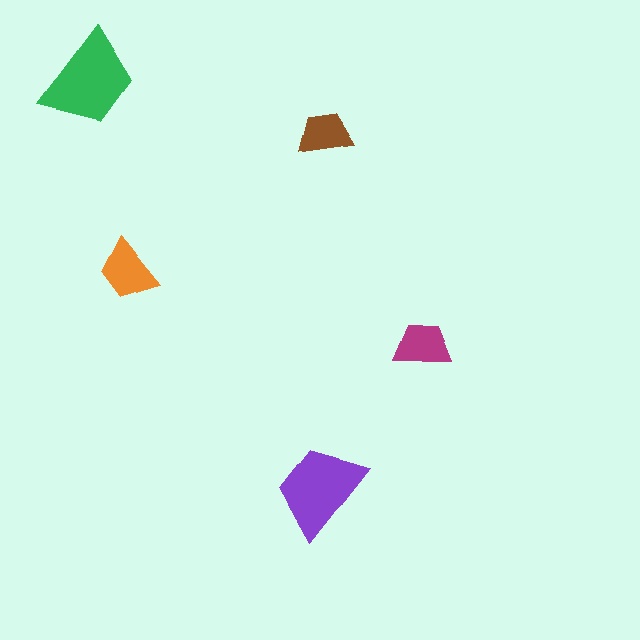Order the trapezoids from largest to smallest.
the green one, the purple one, the orange one, the magenta one, the brown one.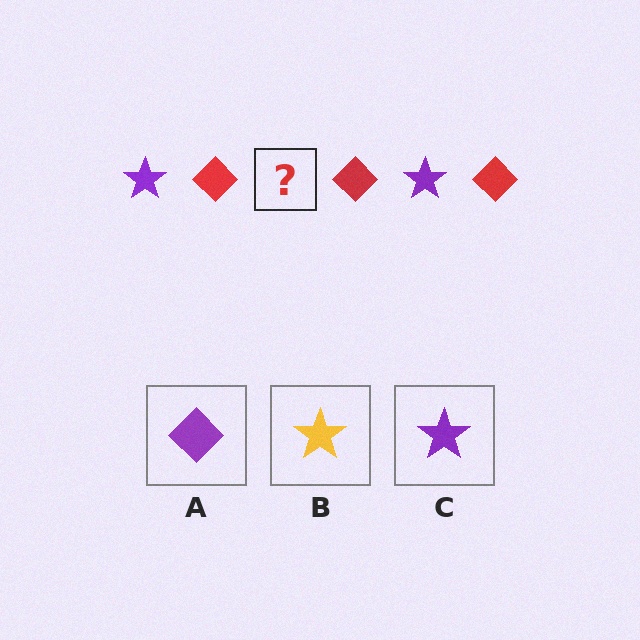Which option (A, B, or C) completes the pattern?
C.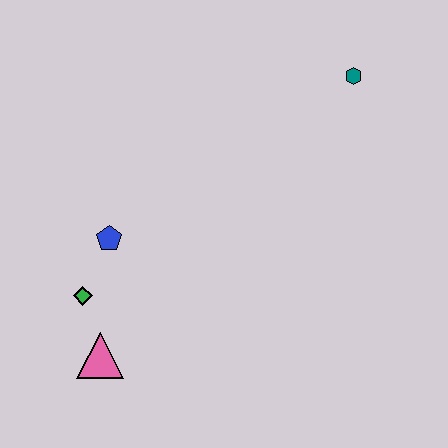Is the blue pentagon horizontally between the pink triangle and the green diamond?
No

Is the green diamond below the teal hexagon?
Yes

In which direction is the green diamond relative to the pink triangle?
The green diamond is above the pink triangle.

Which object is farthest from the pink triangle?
The teal hexagon is farthest from the pink triangle.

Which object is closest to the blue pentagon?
The green diamond is closest to the blue pentagon.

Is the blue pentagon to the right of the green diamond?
Yes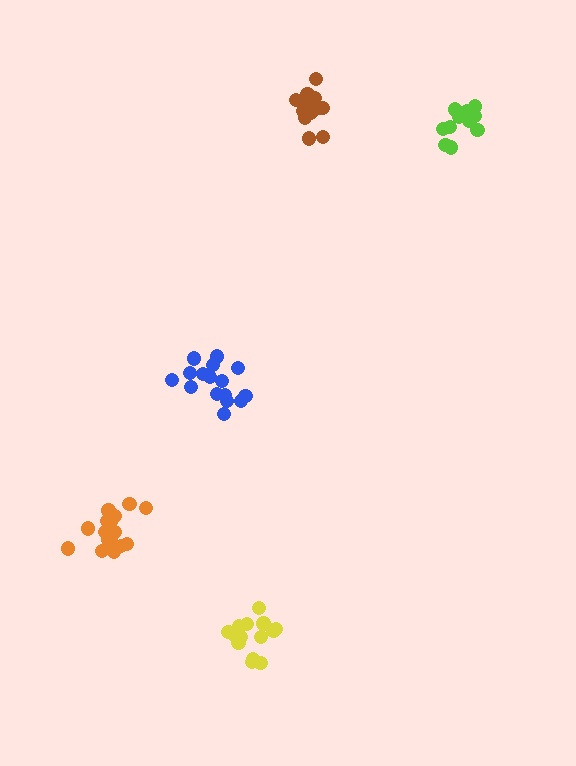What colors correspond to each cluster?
The clusters are colored: lime, brown, yellow, blue, orange.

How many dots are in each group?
Group 1: 12 dots, Group 2: 12 dots, Group 3: 15 dots, Group 4: 16 dots, Group 5: 18 dots (73 total).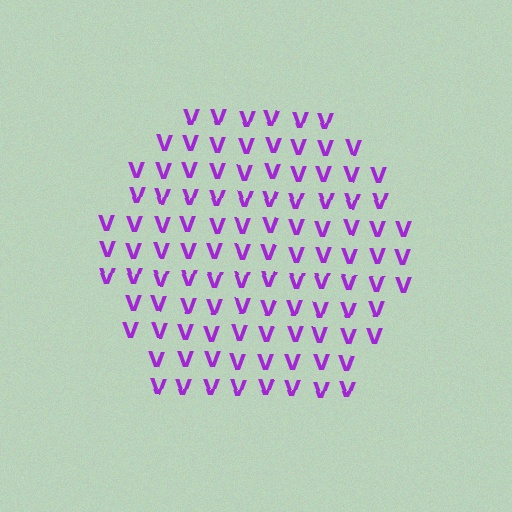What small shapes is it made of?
It is made of small letter V's.